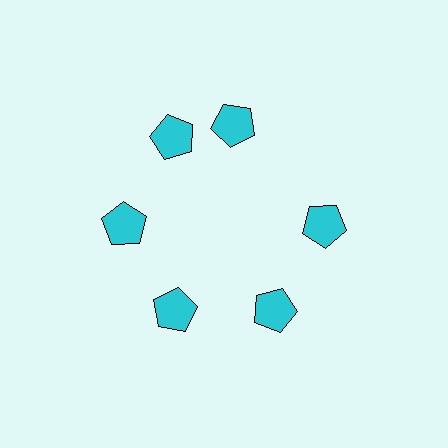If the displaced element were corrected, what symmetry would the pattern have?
It would have 6-fold rotational symmetry — the pattern would map onto itself every 60 degrees.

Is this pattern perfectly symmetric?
No. The 6 cyan pentagons are arranged in a ring, but one element near the 1 o'clock position is rotated out of alignment along the ring, breaking the 6-fold rotational symmetry.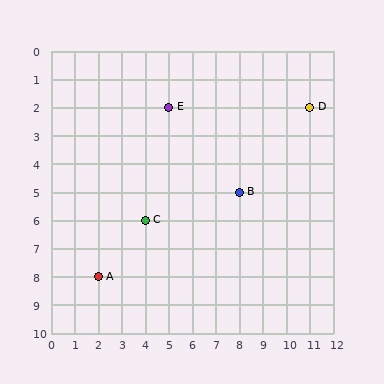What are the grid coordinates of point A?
Point A is at grid coordinates (2, 8).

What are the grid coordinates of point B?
Point B is at grid coordinates (8, 5).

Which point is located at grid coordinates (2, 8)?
Point A is at (2, 8).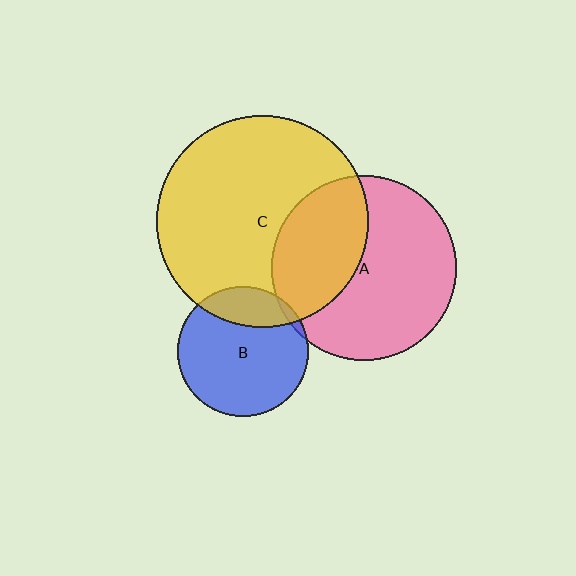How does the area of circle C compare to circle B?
Approximately 2.6 times.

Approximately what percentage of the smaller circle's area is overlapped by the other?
Approximately 5%.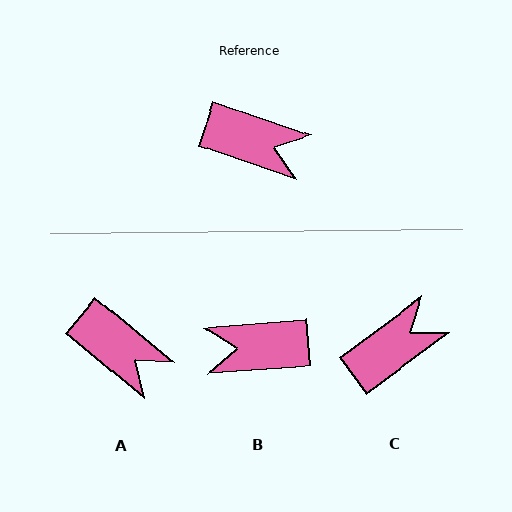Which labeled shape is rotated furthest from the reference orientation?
B, about 157 degrees away.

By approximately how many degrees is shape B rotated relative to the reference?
Approximately 157 degrees clockwise.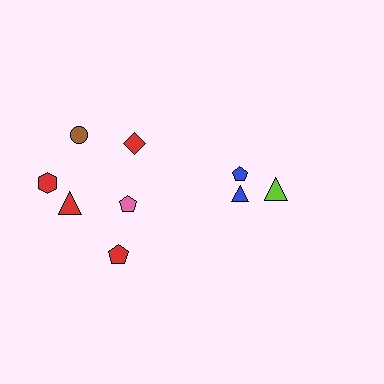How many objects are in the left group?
There are 6 objects.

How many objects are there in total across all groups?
There are 9 objects.